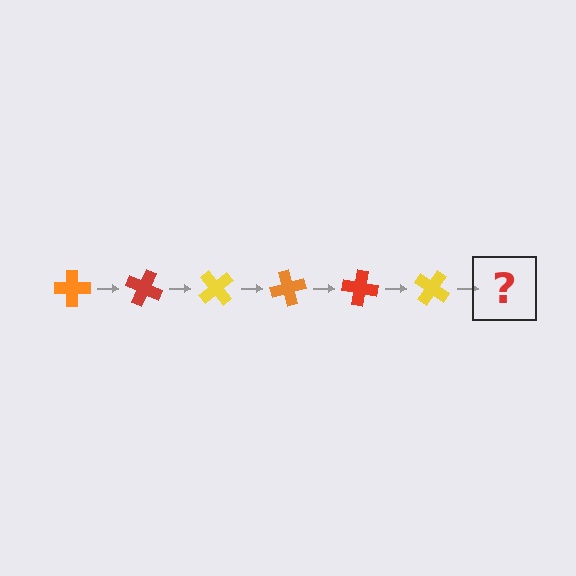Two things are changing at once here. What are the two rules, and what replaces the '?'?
The two rules are that it rotates 25 degrees each step and the color cycles through orange, red, and yellow. The '?' should be an orange cross, rotated 150 degrees from the start.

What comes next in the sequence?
The next element should be an orange cross, rotated 150 degrees from the start.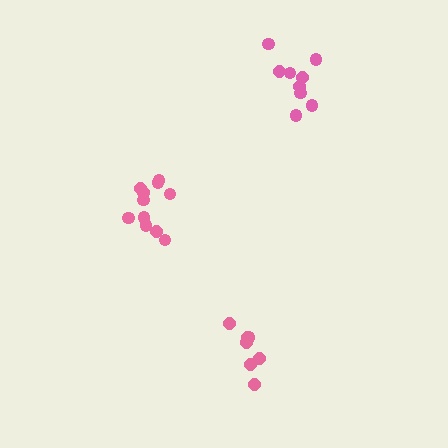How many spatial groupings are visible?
There are 3 spatial groupings.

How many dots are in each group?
Group 1: 11 dots, Group 2: 7 dots, Group 3: 9 dots (27 total).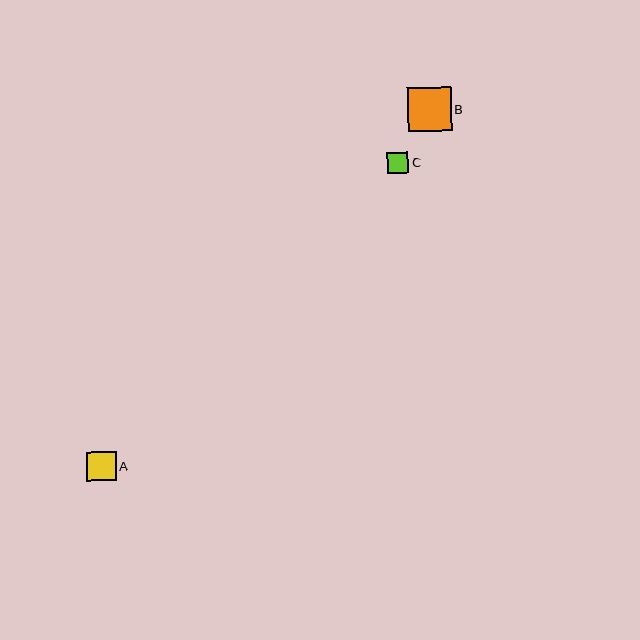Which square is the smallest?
Square C is the smallest with a size of approximately 21 pixels.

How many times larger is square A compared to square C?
Square A is approximately 1.4 times the size of square C.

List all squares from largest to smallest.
From largest to smallest: B, A, C.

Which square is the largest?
Square B is the largest with a size of approximately 44 pixels.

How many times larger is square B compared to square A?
Square B is approximately 1.5 times the size of square A.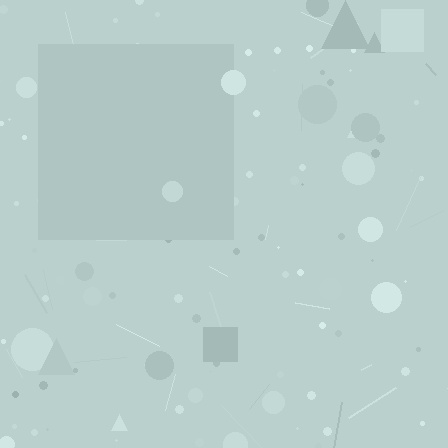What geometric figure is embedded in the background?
A square is embedded in the background.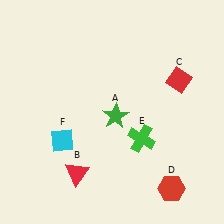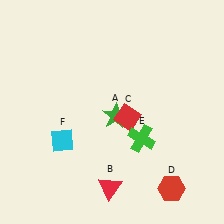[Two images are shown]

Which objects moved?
The objects that moved are: the red triangle (B), the red diamond (C).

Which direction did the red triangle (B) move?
The red triangle (B) moved right.